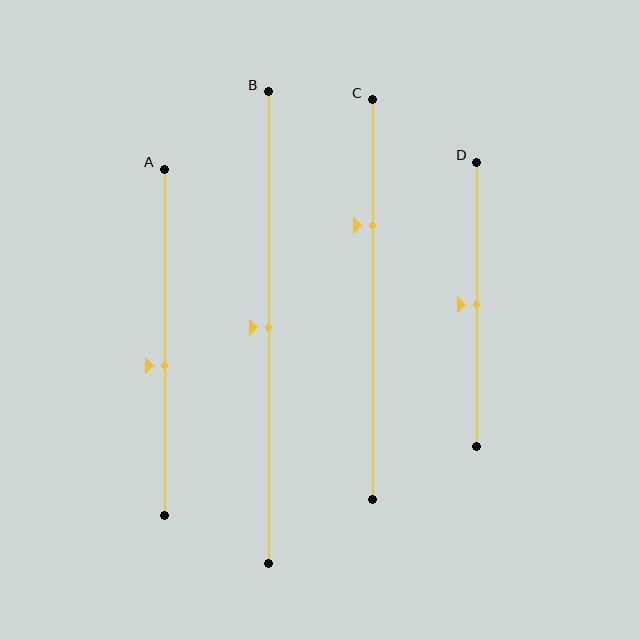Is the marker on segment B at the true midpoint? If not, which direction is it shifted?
Yes, the marker on segment B is at the true midpoint.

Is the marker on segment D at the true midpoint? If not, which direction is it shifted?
Yes, the marker on segment D is at the true midpoint.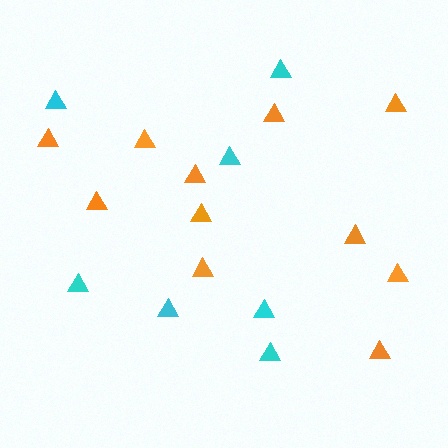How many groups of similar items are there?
There are 2 groups: one group of cyan triangles (7) and one group of orange triangles (11).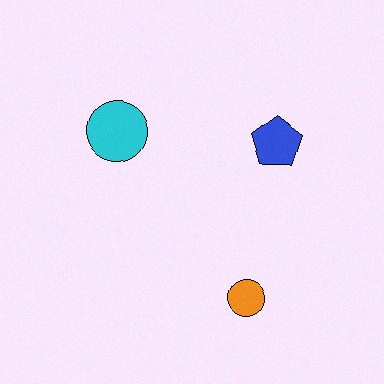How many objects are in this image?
There are 3 objects.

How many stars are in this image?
There are no stars.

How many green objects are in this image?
There are no green objects.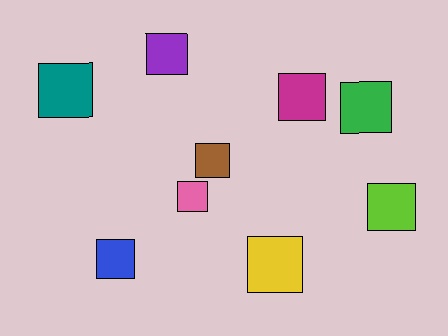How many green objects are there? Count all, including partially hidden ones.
There is 1 green object.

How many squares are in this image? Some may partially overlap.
There are 9 squares.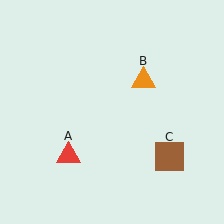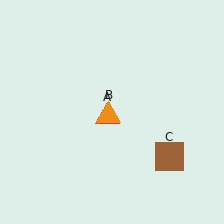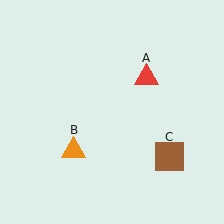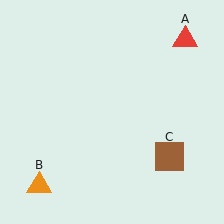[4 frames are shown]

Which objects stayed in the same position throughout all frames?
Brown square (object C) remained stationary.